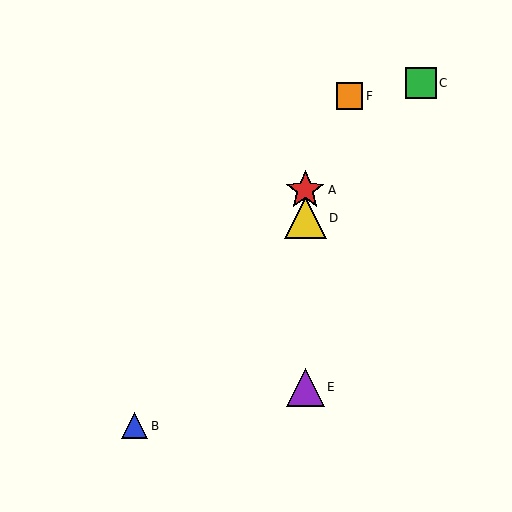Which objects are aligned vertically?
Objects A, D, E are aligned vertically.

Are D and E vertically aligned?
Yes, both are at x≈305.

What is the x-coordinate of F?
Object F is at x≈349.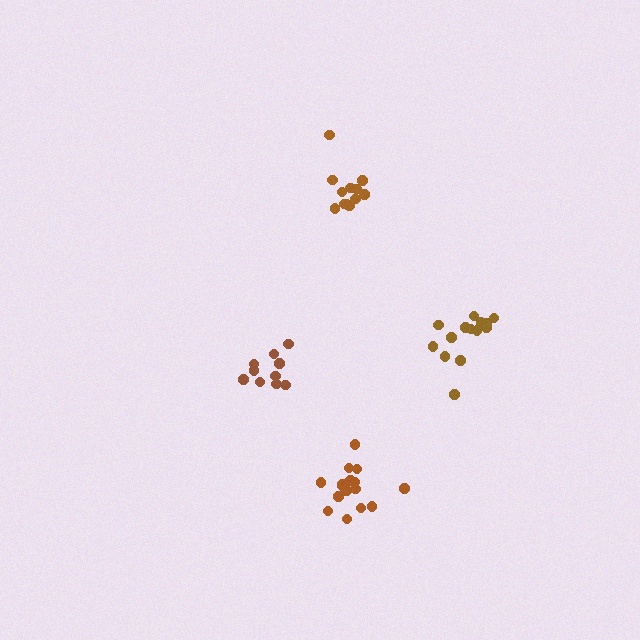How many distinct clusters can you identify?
There are 4 distinct clusters.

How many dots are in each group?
Group 1: 16 dots, Group 2: 14 dots, Group 3: 12 dots, Group 4: 10 dots (52 total).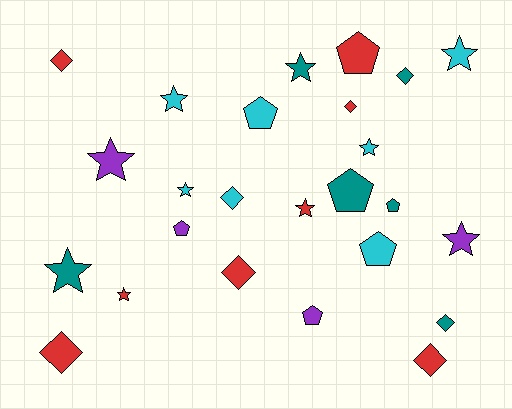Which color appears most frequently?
Red, with 8 objects.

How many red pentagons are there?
There is 1 red pentagon.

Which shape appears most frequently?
Star, with 10 objects.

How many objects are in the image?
There are 25 objects.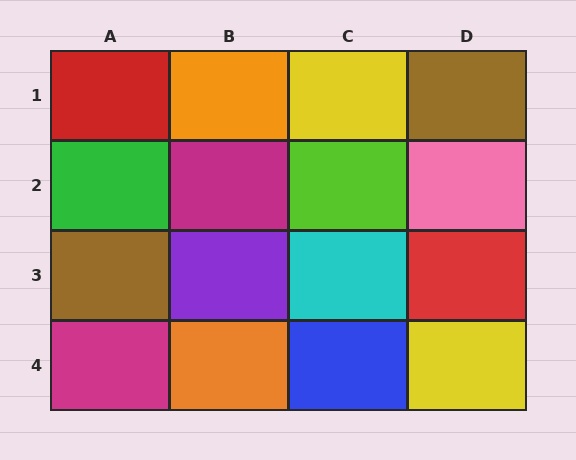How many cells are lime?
1 cell is lime.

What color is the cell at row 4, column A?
Magenta.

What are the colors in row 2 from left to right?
Green, magenta, lime, pink.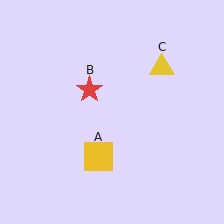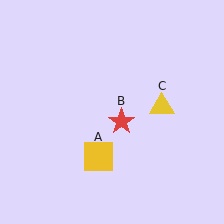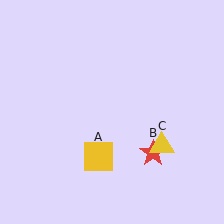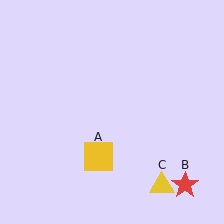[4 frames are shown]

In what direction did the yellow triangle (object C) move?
The yellow triangle (object C) moved down.